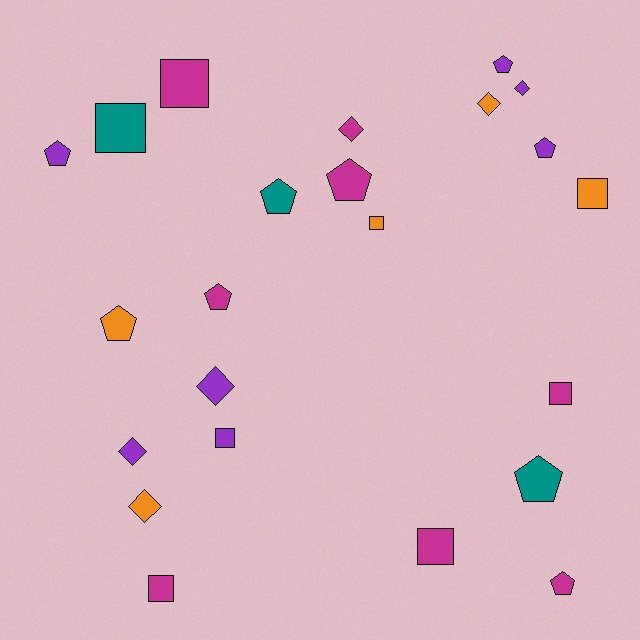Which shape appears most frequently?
Pentagon, with 9 objects.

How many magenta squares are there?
There are 4 magenta squares.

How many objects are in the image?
There are 23 objects.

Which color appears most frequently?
Magenta, with 8 objects.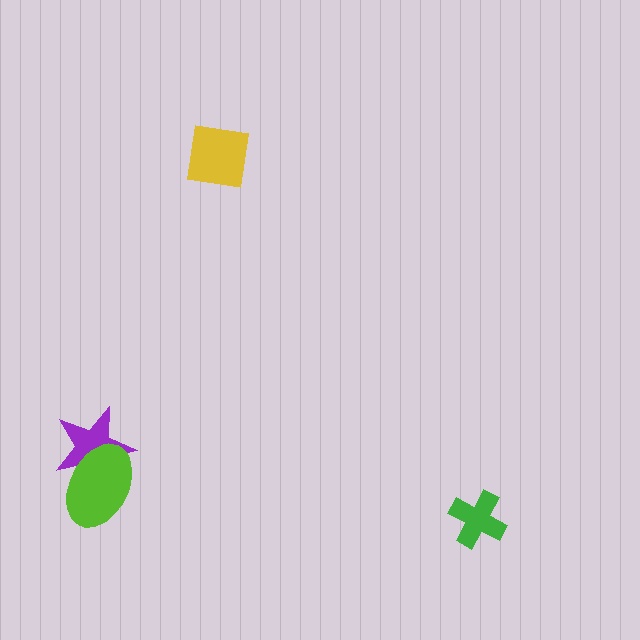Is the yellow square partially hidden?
No, no other shape covers it.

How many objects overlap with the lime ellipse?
1 object overlaps with the lime ellipse.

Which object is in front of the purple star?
The lime ellipse is in front of the purple star.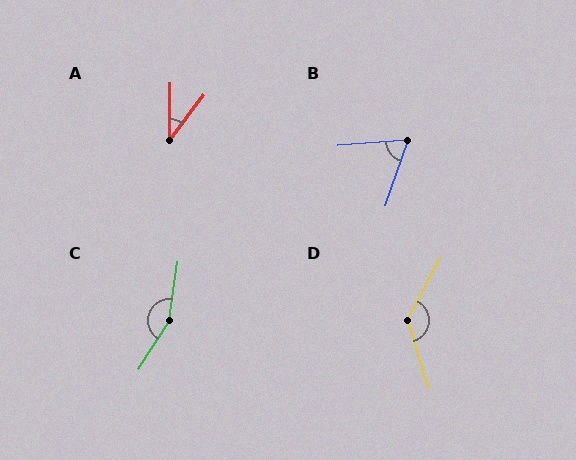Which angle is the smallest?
A, at approximately 36 degrees.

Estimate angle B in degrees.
Approximately 67 degrees.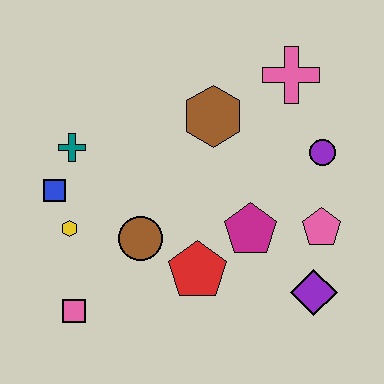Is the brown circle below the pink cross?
Yes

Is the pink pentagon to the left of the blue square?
No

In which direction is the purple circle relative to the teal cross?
The purple circle is to the right of the teal cross.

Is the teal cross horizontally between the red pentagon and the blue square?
Yes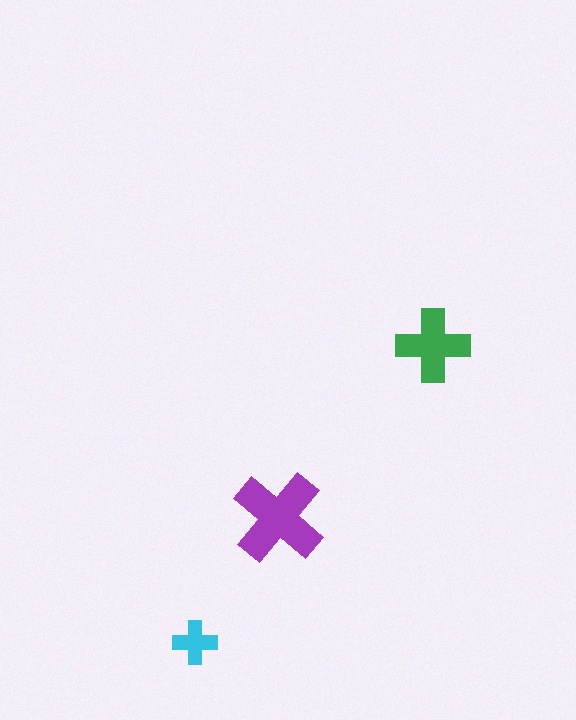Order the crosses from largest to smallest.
the purple one, the green one, the cyan one.